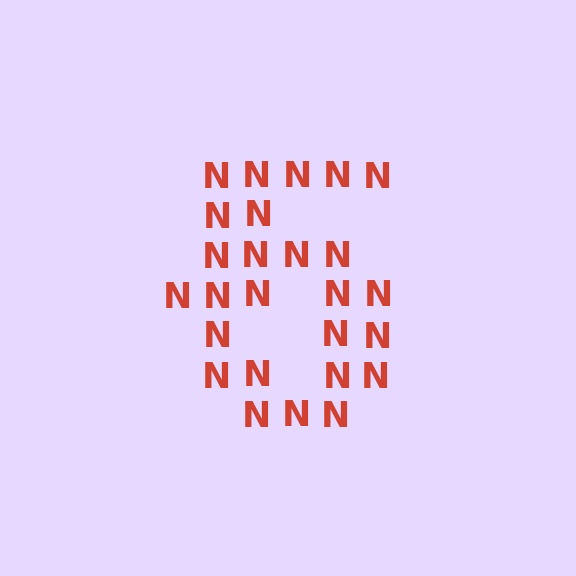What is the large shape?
The large shape is the digit 6.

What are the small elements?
The small elements are letter N's.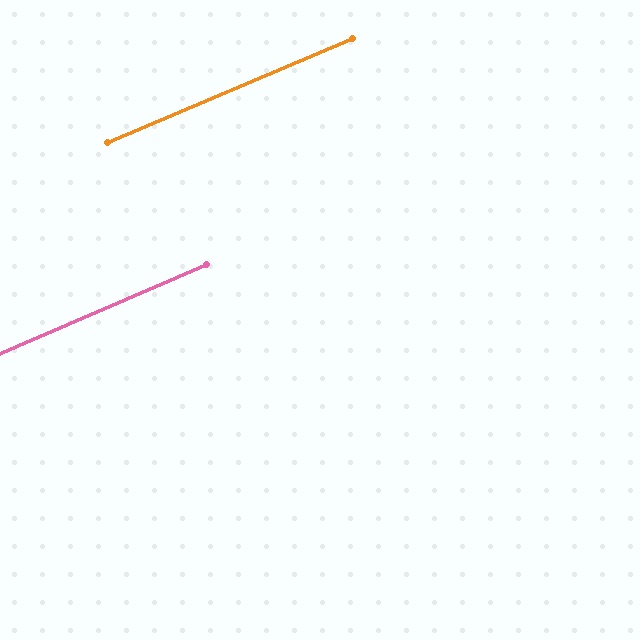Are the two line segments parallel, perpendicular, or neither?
Parallel — their directions differ by only 0.1°.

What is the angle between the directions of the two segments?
Approximately 0 degrees.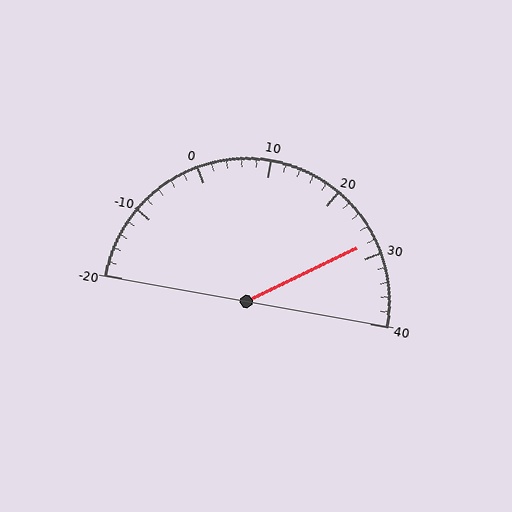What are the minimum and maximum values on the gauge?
The gauge ranges from -20 to 40.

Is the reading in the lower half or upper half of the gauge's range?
The reading is in the upper half of the range (-20 to 40).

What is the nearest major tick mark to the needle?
The nearest major tick mark is 30.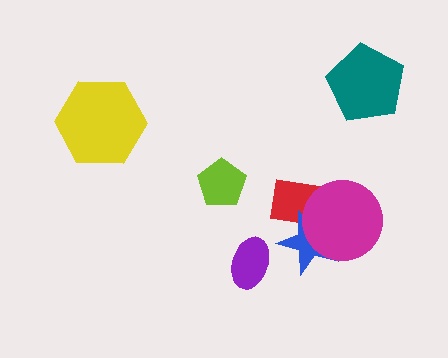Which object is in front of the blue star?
The magenta circle is in front of the blue star.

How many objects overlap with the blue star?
2 objects overlap with the blue star.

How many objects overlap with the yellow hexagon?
0 objects overlap with the yellow hexagon.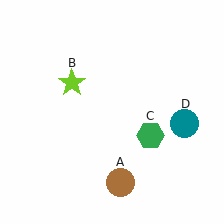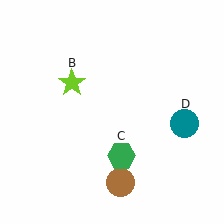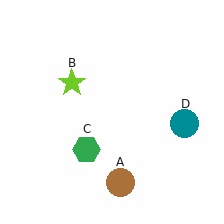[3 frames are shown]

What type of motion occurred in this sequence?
The green hexagon (object C) rotated clockwise around the center of the scene.